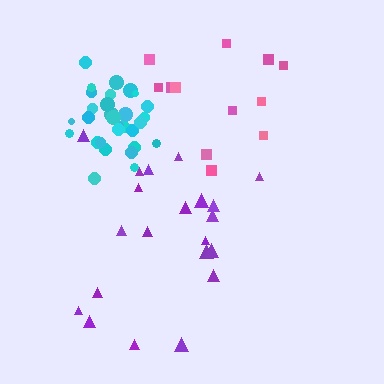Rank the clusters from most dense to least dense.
cyan, purple, pink.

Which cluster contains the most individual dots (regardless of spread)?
Cyan (32).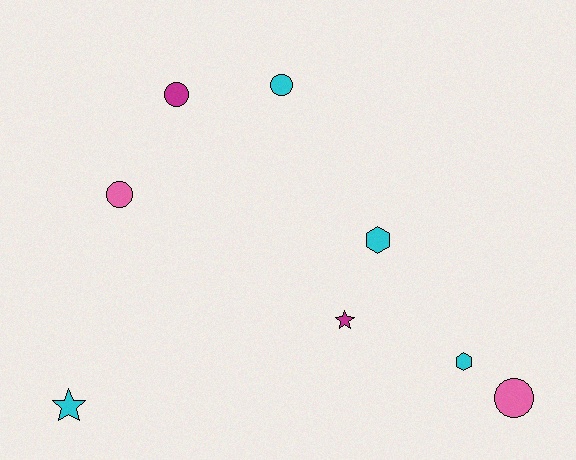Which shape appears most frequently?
Circle, with 4 objects.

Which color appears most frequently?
Cyan, with 4 objects.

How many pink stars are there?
There are no pink stars.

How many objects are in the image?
There are 8 objects.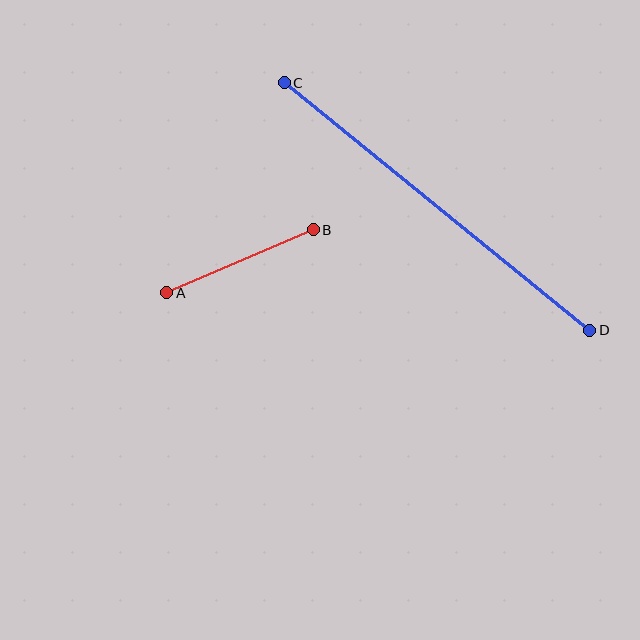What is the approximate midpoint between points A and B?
The midpoint is at approximately (240, 261) pixels.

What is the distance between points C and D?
The distance is approximately 393 pixels.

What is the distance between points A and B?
The distance is approximately 159 pixels.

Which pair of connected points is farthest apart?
Points C and D are farthest apart.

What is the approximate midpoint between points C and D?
The midpoint is at approximately (437, 207) pixels.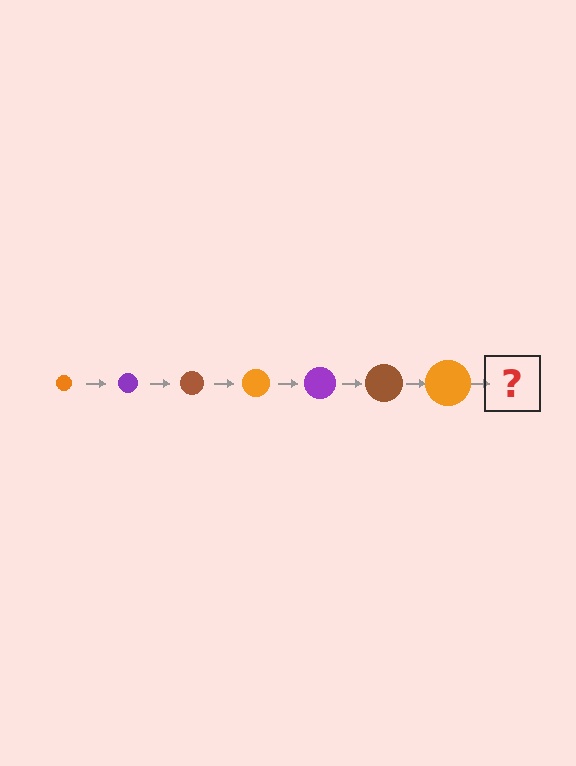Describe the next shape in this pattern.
It should be a purple circle, larger than the previous one.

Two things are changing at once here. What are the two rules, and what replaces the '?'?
The two rules are that the circle grows larger each step and the color cycles through orange, purple, and brown. The '?' should be a purple circle, larger than the previous one.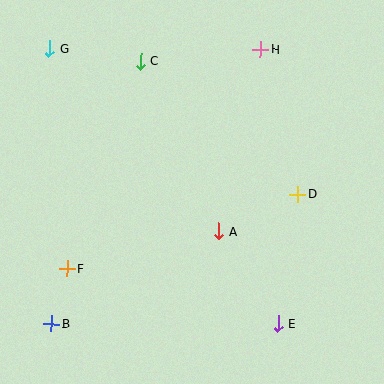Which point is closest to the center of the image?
Point A at (219, 231) is closest to the center.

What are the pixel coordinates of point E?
Point E is at (278, 323).